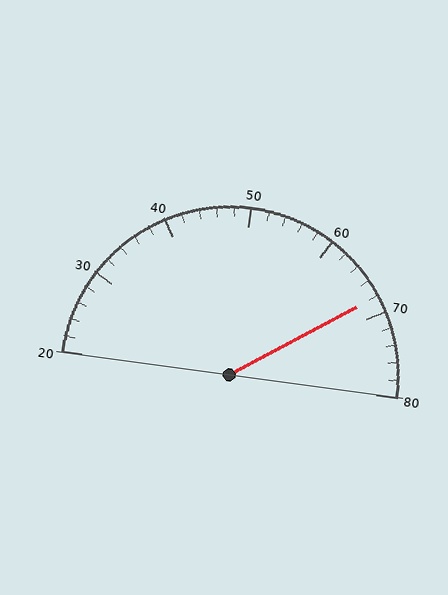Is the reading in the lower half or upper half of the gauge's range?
The reading is in the upper half of the range (20 to 80).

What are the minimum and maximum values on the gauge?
The gauge ranges from 20 to 80.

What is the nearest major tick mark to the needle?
The nearest major tick mark is 70.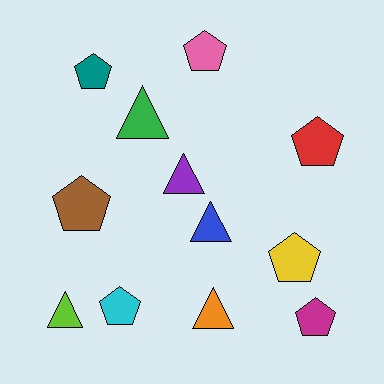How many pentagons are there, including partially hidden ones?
There are 7 pentagons.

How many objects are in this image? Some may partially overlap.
There are 12 objects.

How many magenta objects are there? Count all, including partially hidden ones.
There is 1 magenta object.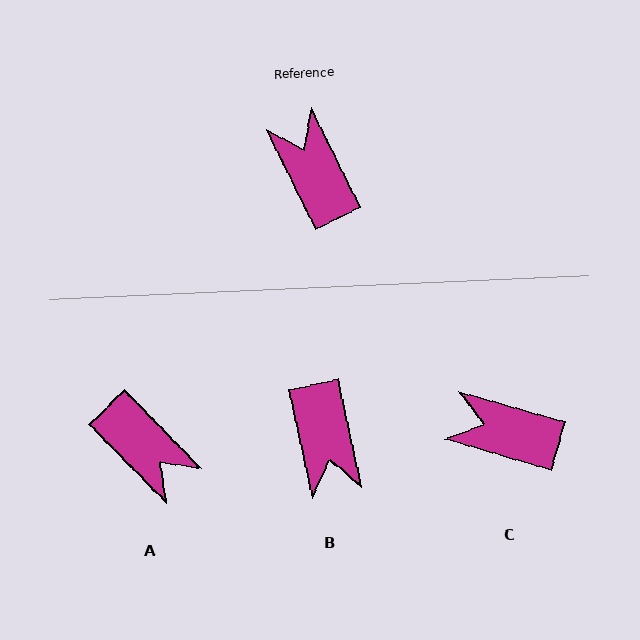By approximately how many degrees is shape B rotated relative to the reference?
Approximately 167 degrees counter-clockwise.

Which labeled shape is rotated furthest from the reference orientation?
B, about 167 degrees away.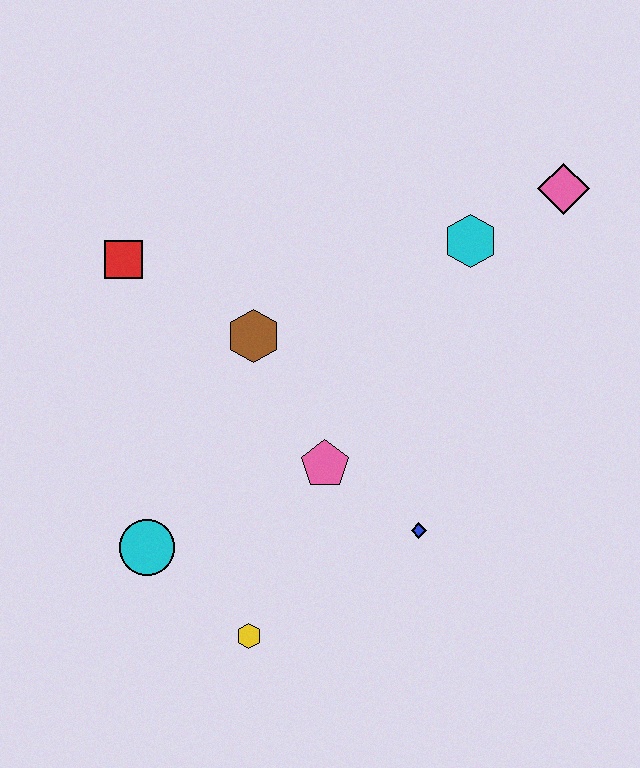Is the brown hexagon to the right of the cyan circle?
Yes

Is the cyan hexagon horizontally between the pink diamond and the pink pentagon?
Yes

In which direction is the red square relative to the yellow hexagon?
The red square is above the yellow hexagon.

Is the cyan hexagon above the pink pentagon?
Yes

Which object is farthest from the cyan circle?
The pink diamond is farthest from the cyan circle.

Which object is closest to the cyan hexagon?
The pink diamond is closest to the cyan hexagon.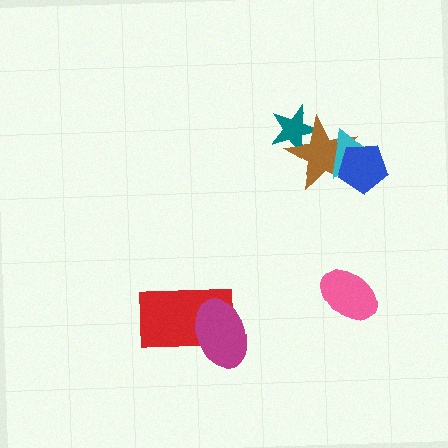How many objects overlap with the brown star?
3 objects overlap with the brown star.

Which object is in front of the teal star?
The brown star is in front of the teal star.